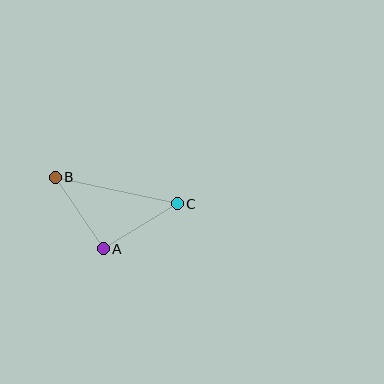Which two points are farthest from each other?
Points B and C are farthest from each other.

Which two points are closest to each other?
Points A and B are closest to each other.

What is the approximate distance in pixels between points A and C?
The distance between A and C is approximately 87 pixels.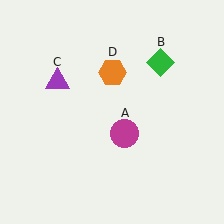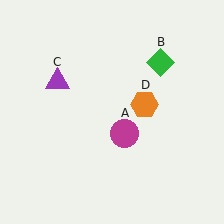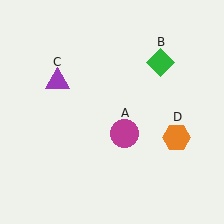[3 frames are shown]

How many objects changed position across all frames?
1 object changed position: orange hexagon (object D).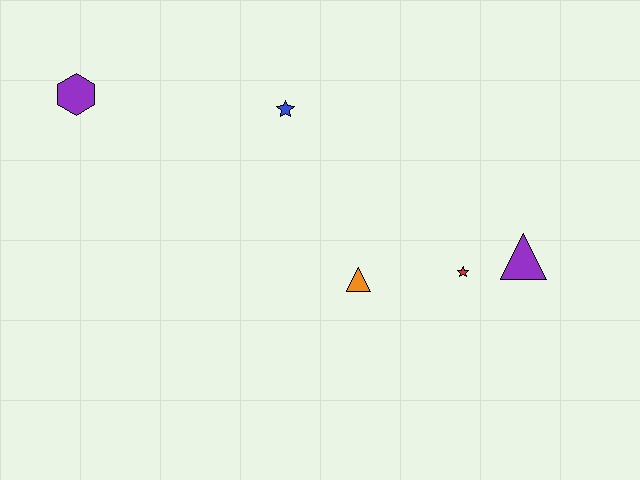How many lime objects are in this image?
There are no lime objects.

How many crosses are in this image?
There are no crosses.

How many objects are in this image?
There are 5 objects.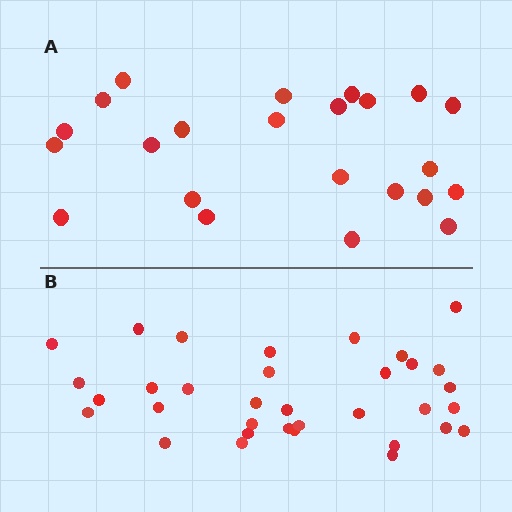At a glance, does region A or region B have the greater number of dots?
Region B (the bottom region) has more dots.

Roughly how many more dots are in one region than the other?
Region B has roughly 12 or so more dots than region A.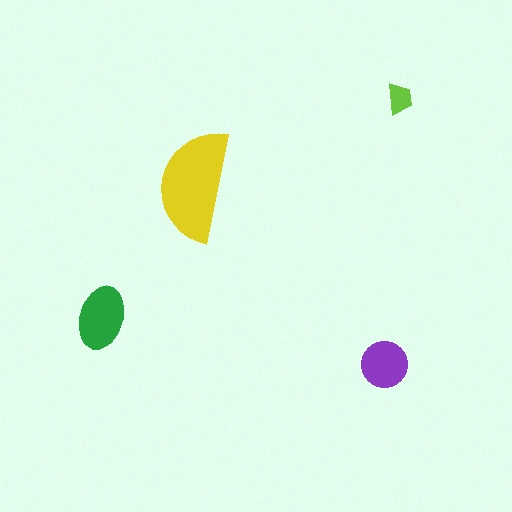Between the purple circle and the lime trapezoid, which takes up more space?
The purple circle.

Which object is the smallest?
The lime trapezoid.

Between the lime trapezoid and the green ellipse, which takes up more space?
The green ellipse.